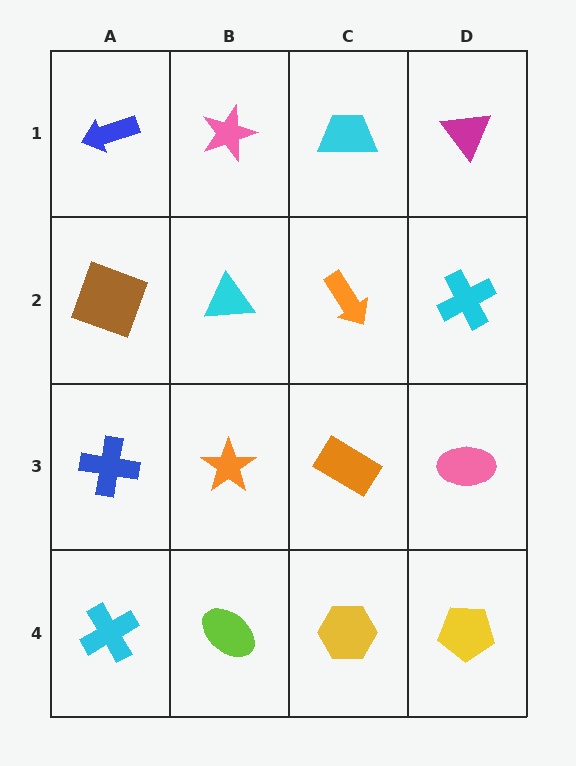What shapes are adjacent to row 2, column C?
A cyan trapezoid (row 1, column C), an orange rectangle (row 3, column C), a cyan triangle (row 2, column B), a cyan cross (row 2, column D).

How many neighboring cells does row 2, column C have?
4.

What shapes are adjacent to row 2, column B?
A pink star (row 1, column B), an orange star (row 3, column B), a brown square (row 2, column A), an orange arrow (row 2, column C).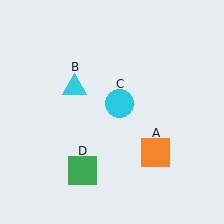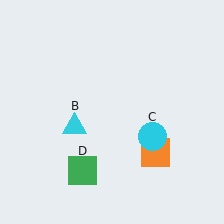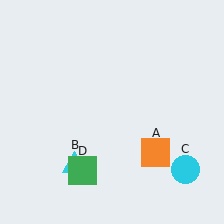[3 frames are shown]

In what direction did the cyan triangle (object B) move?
The cyan triangle (object B) moved down.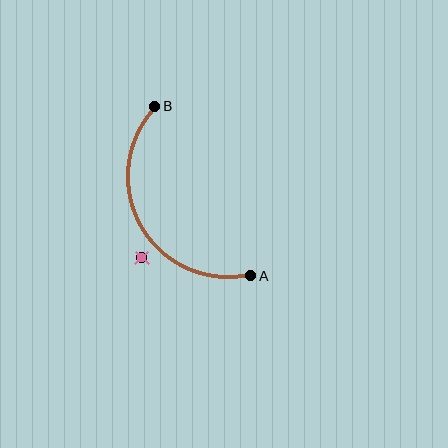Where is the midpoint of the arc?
The arc midpoint is the point on the curve farthest from the straight line joining A and B. It sits to the left of that line.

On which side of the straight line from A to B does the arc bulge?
The arc bulges to the left of the straight line connecting A and B.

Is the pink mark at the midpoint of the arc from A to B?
No — the pink mark does not lie on the arc at all. It sits slightly outside the curve.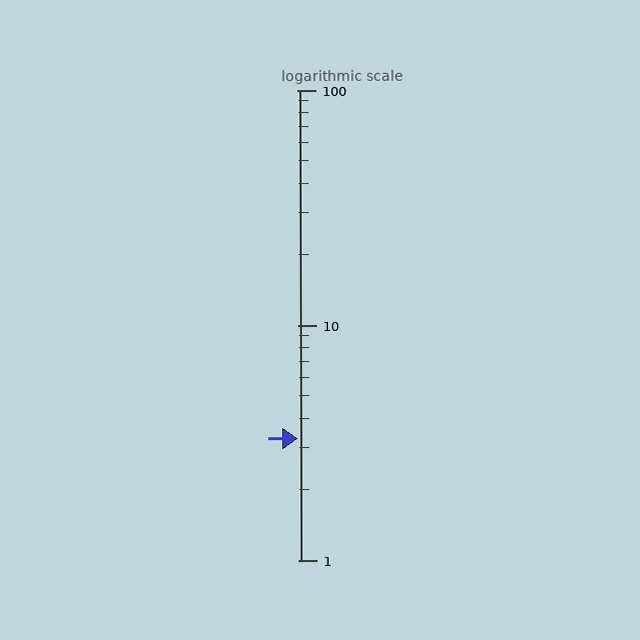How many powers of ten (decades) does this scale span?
The scale spans 2 decades, from 1 to 100.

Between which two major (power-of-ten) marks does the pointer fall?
The pointer is between 1 and 10.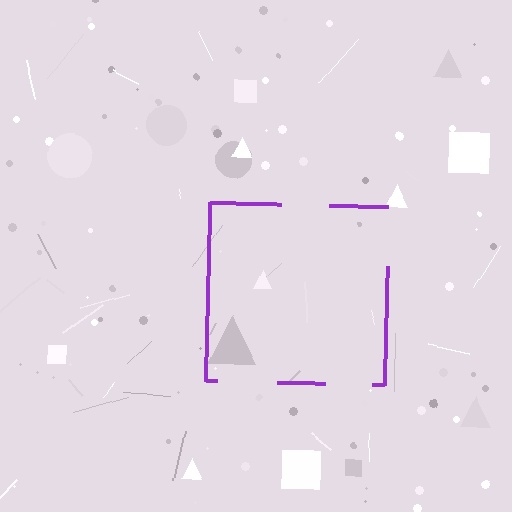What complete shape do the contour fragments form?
The contour fragments form a square.